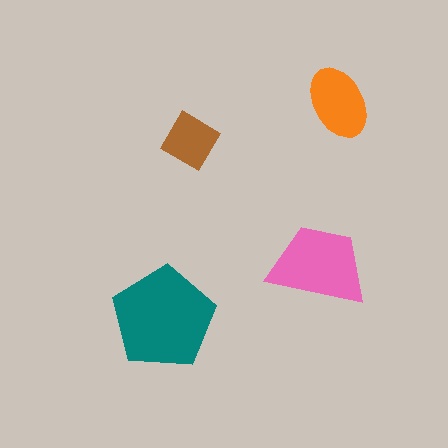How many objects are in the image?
There are 4 objects in the image.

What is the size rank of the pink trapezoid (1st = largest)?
2nd.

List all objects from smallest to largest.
The brown diamond, the orange ellipse, the pink trapezoid, the teal pentagon.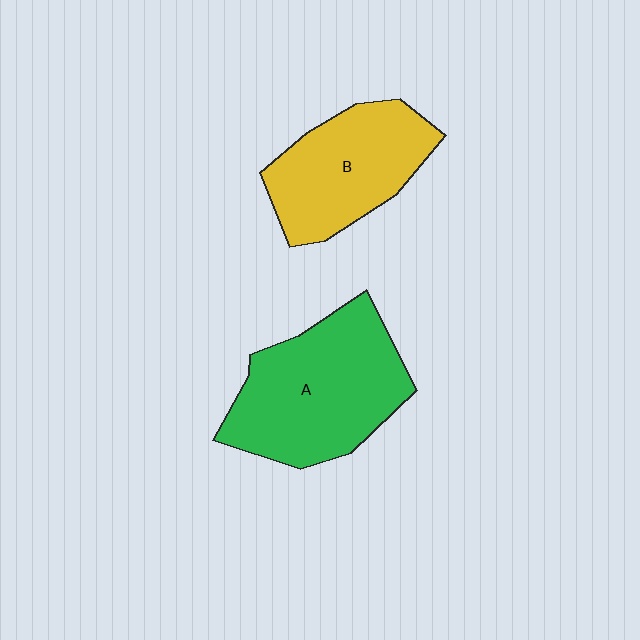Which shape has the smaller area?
Shape B (yellow).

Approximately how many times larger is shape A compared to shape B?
Approximately 1.3 times.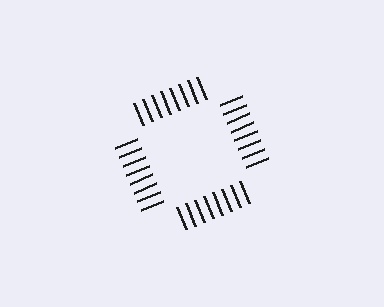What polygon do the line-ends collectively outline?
An illusory square — the line segments terminate on its edges but no continuous stroke is drawn.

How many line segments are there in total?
32 — 8 along each of the 4 edges.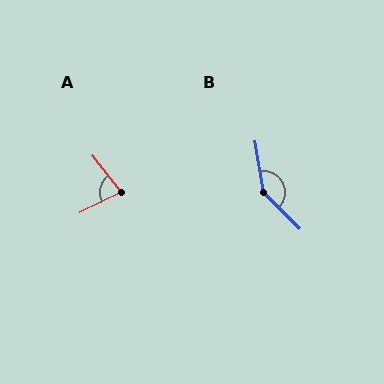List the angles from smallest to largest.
A (78°), B (144°).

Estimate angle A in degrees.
Approximately 78 degrees.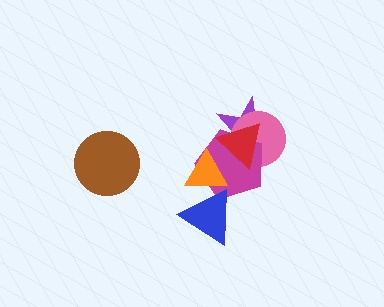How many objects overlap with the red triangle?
4 objects overlap with the red triangle.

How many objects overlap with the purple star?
3 objects overlap with the purple star.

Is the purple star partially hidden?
Yes, it is partially covered by another shape.